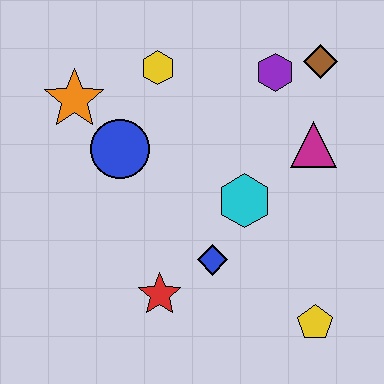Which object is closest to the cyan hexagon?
The blue diamond is closest to the cyan hexagon.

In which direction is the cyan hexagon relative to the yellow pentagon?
The cyan hexagon is above the yellow pentagon.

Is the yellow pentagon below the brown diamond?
Yes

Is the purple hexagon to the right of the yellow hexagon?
Yes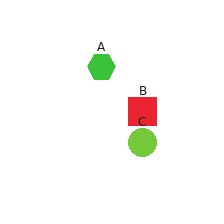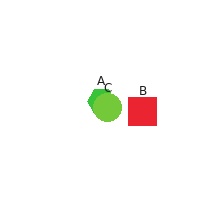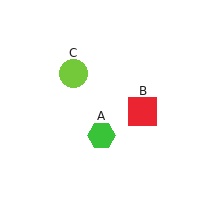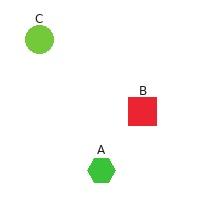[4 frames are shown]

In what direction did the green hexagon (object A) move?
The green hexagon (object A) moved down.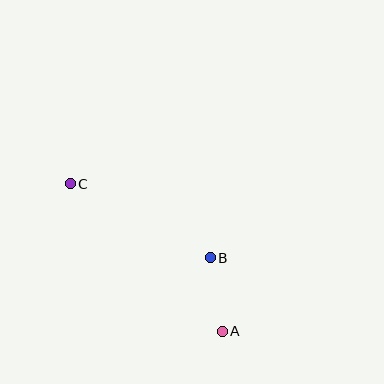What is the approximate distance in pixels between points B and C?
The distance between B and C is approximately 159 pixels.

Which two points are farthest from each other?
Points A and C are farthest from each other.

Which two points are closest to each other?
Points A and B are closest to each other.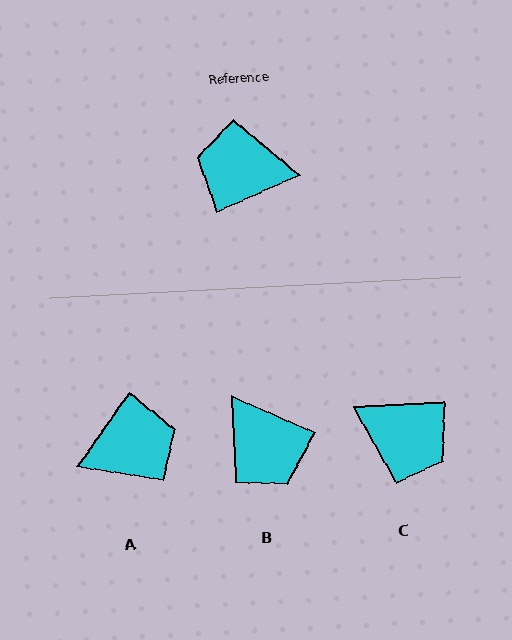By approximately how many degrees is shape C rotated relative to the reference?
Approximately 159 degrees counter-clockwise.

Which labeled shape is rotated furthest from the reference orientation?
C, about 159 degrees away.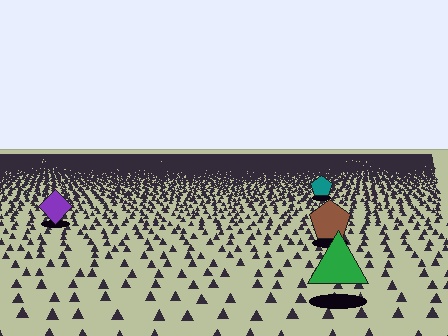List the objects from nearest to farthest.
From nearest to farthest: the green triangle, the brown pentagon, the purple diamond, the teal pentagon.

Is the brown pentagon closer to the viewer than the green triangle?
No. The green triangle is closer — you can tell from the texture gradient: the ground texture is coarser near it.